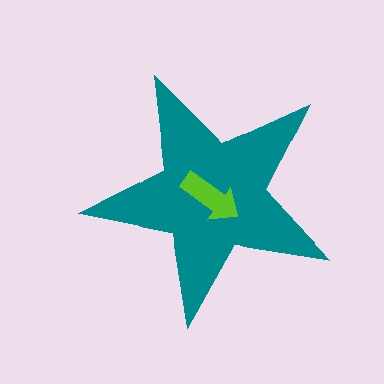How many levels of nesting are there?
2.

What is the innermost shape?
The lime arrow.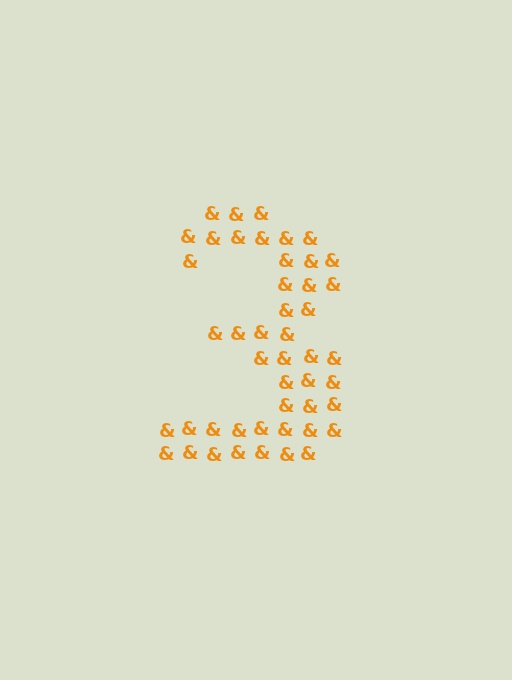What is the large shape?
The large shape is the digit 3.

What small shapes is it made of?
It is made of small ampersands.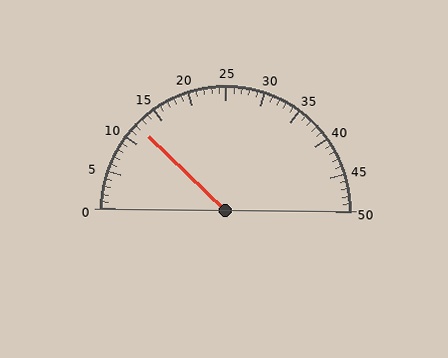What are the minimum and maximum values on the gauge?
The gauge ranges from 0 to 50.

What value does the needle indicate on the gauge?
The needle indicates approximately 12.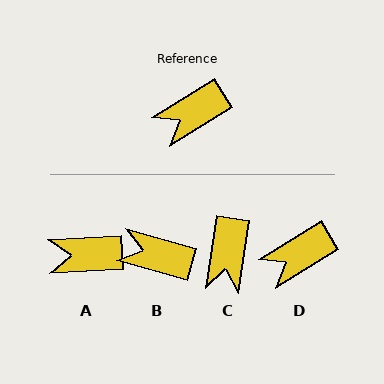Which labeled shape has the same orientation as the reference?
D.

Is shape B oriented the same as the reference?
No, it is off by about 47 degrees.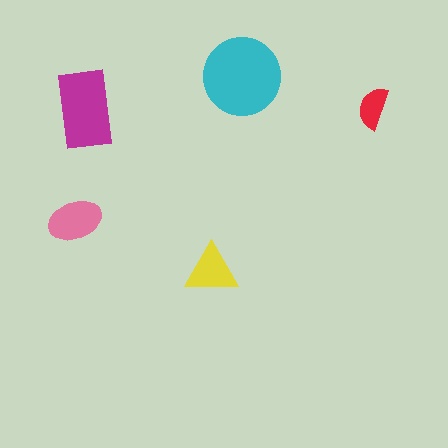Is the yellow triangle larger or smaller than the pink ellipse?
Smaller.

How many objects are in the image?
There are 5 objects in the image.